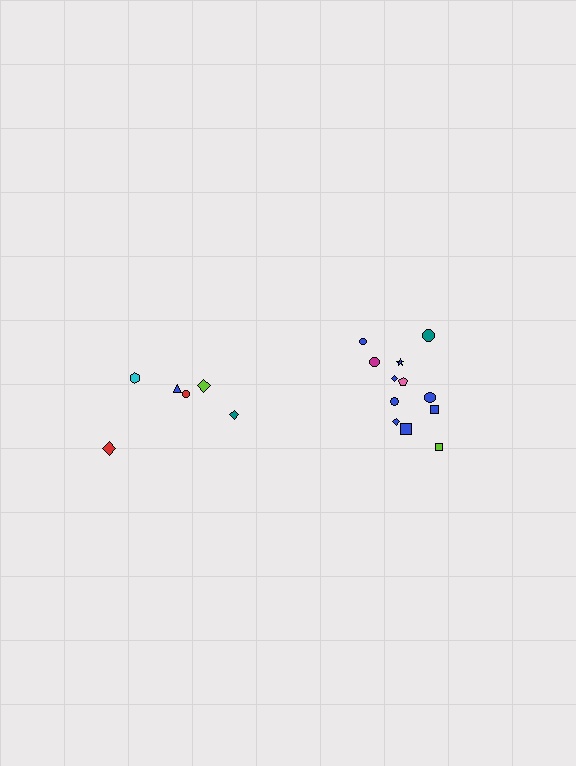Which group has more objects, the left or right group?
The right group.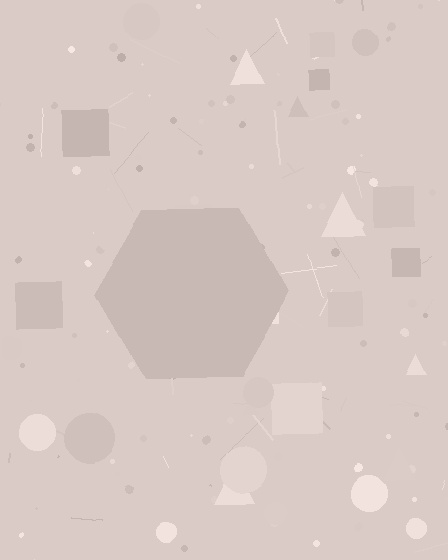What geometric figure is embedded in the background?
A hexagon is embedded in the background.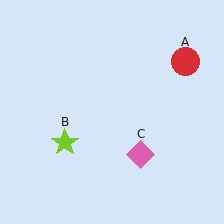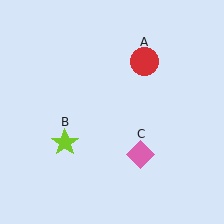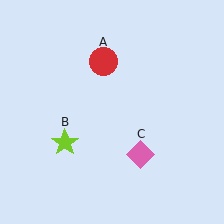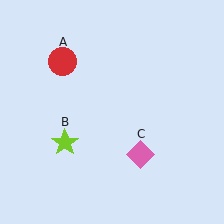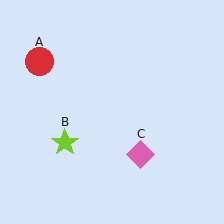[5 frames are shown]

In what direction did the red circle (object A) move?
The red circle (object A) moved left.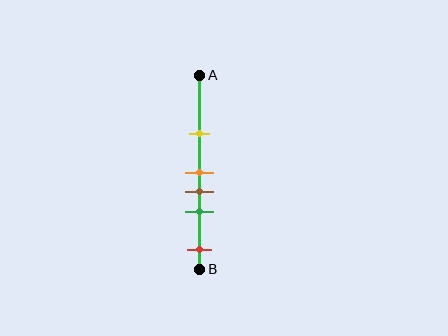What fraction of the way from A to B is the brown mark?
The brown mark is approximately 60% (0.6) of the way from A to B.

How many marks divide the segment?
There are 5 marks dividing the segment.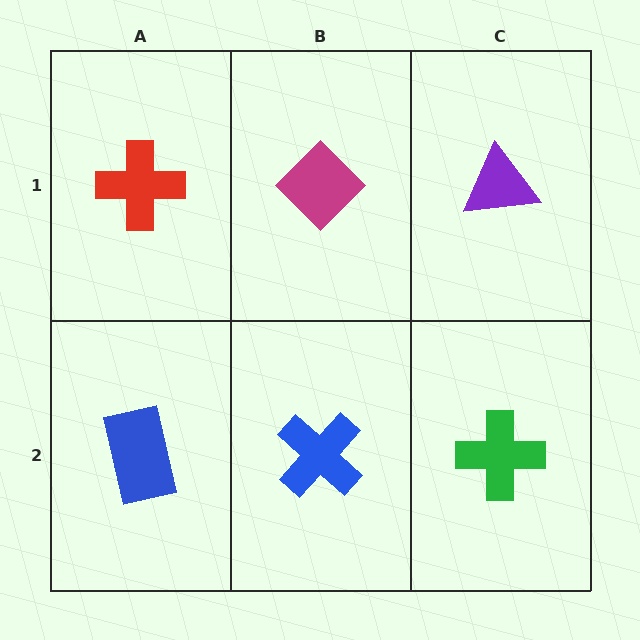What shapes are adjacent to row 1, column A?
A blue rectangle (row 2, column A), a magenta diamond (row 1, column B).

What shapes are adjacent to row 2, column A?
A red cross (row 1, column A), a blue cross (row 2, column B).